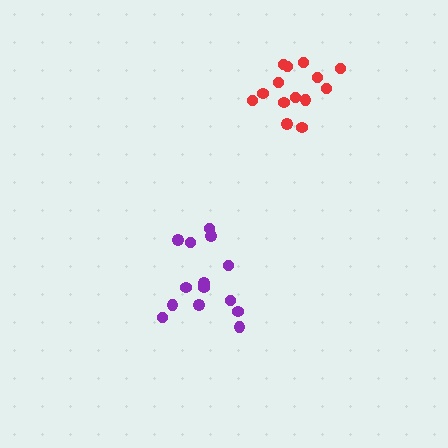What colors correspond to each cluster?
The clusters are colored: purple, red.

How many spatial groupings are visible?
There are 2 spatial groupings.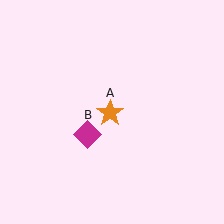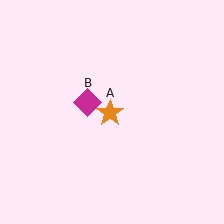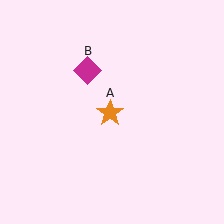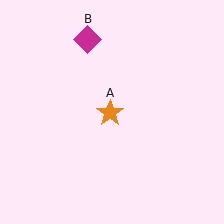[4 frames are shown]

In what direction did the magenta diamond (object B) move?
The magenta diamond (object B) moved up.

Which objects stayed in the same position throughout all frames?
Orange star (object A) remained stationary.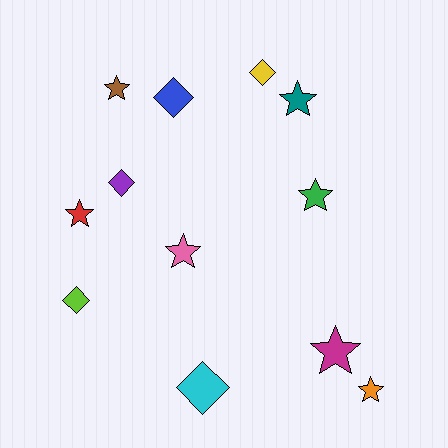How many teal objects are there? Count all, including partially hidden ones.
There is 1 teal object.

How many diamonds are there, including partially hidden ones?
There are 5 diamonds.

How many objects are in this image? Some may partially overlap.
There are 12 objects.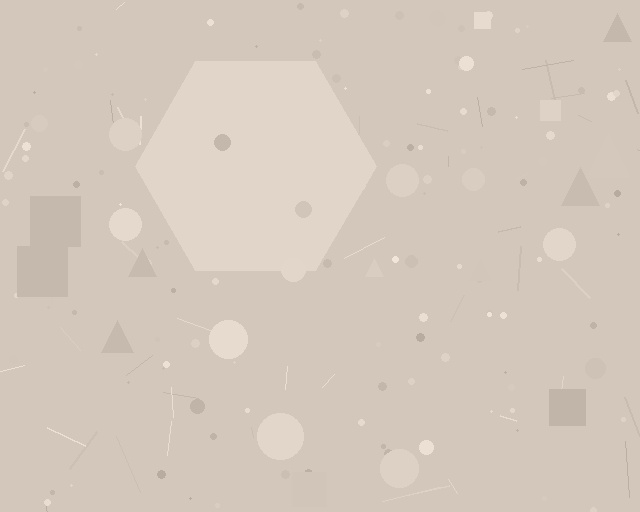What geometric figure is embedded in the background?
A hexagon is embedded in the background.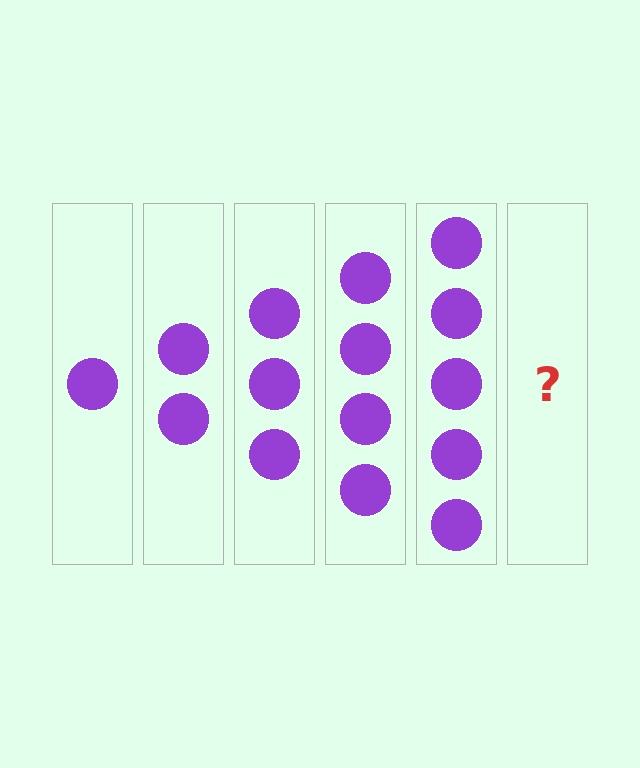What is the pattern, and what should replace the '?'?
The pattern is that each step adds one more circle. The '?' should be 6 circles.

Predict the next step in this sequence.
The next step is 6 circles.